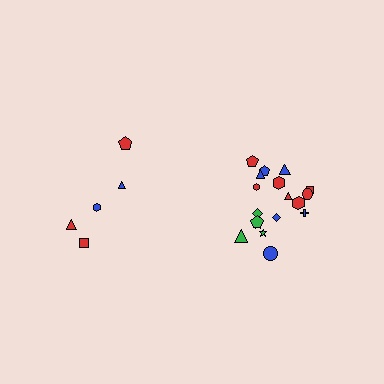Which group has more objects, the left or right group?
The right group.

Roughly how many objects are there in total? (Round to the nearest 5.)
Roughly 25 objects in total.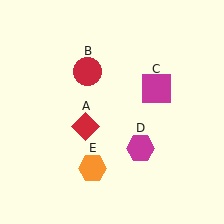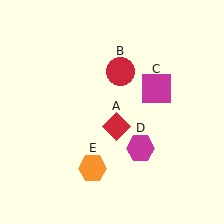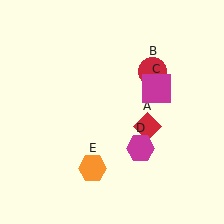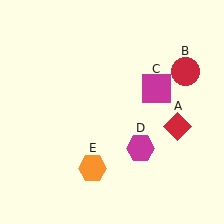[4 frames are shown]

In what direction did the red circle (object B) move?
The red circle (object B) moved right.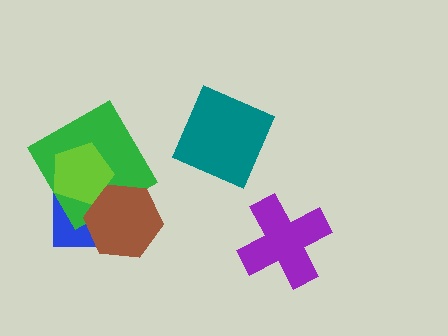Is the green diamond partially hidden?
Yes, it is partially covered by another shape.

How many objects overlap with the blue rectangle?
3 objects overlap with the blue rectangle.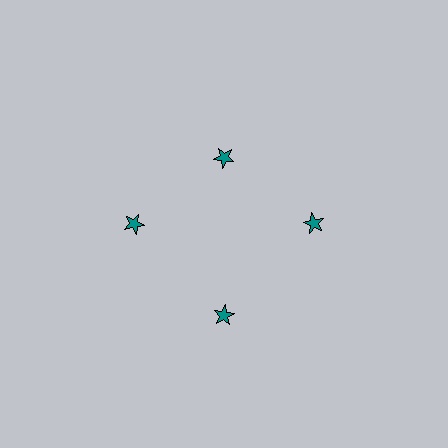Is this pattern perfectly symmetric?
No. The 4 teal stars are arranged in a ring, but one element near the 12 o'clock position is pulled inward toward the center, breaking the 4-fold rotational symmetry.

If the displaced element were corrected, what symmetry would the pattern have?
It would have 4-fold rotational symmetry — the pattern would map onto itself every 90 degrees.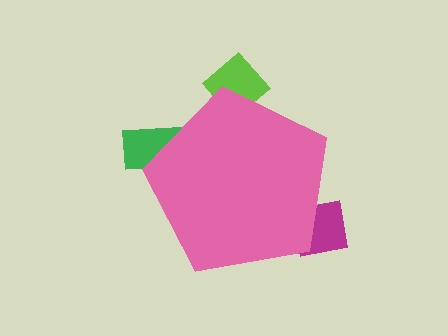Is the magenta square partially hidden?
Yes, the magenta square is partially hidden behind the pink pentagon.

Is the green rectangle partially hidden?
Yes, the green rectangle is partially hidden behind the pink pentagon.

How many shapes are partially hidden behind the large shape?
3 shapes are partially hidden.